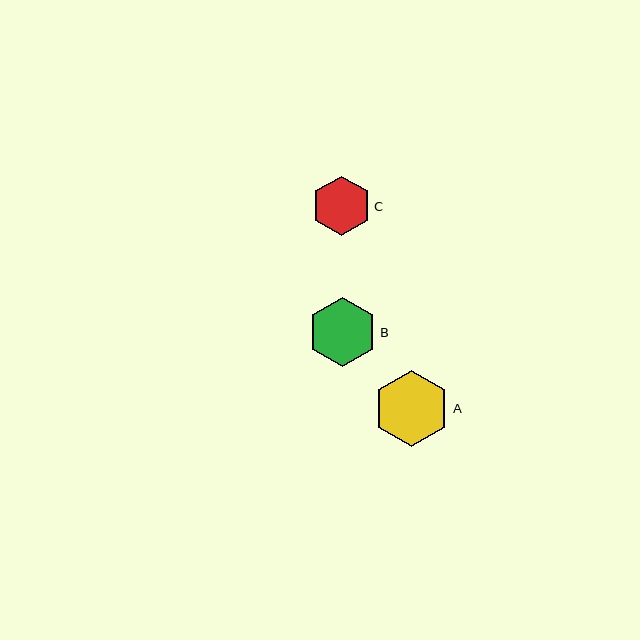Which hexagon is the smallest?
Hexagon C is the smallest with a size of approximately 59 pixels.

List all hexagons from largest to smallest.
From largest to smallest: A, B, C.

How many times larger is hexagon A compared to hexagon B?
Hexagon A is approximately 1.1 times the size of hexagon B.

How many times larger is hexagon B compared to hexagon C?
Hexagon B is approximately 1.2 times the size of hexagon C.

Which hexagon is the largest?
Hexagon A is the largest with a size of approximately 76 pixels.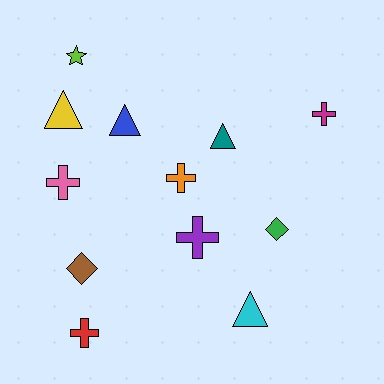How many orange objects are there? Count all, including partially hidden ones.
There is 1 orange object.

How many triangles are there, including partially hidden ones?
There are 4 triangles.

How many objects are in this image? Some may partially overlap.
There are 12 objects.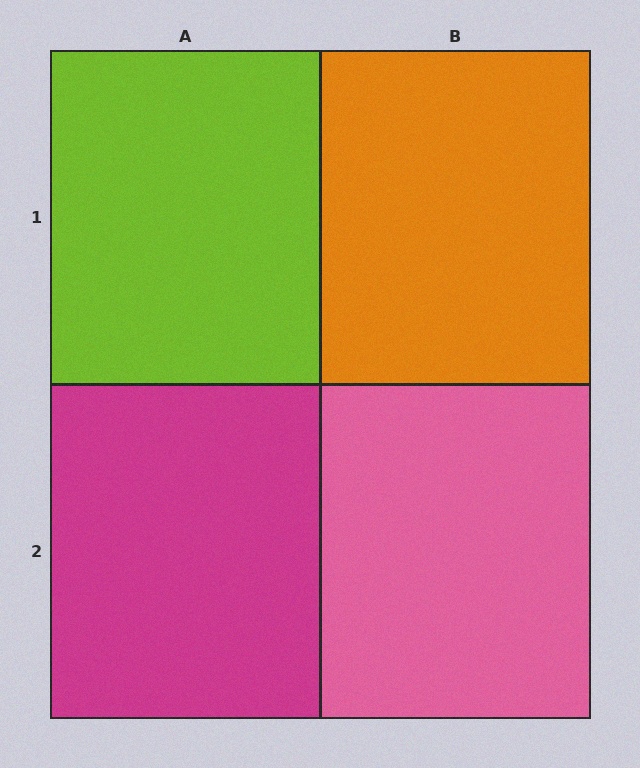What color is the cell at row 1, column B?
Orange.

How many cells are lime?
1 cell is lime.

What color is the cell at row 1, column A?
Lime.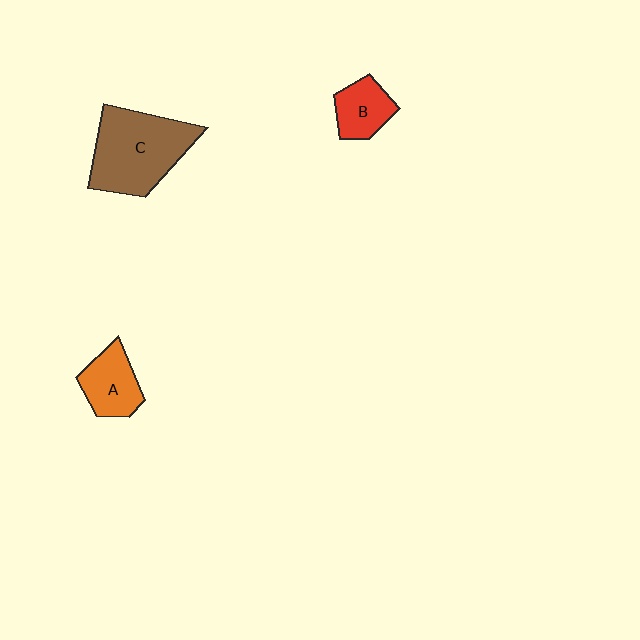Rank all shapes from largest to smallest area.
From largest to smallest: C (brown), A (orange), B (red).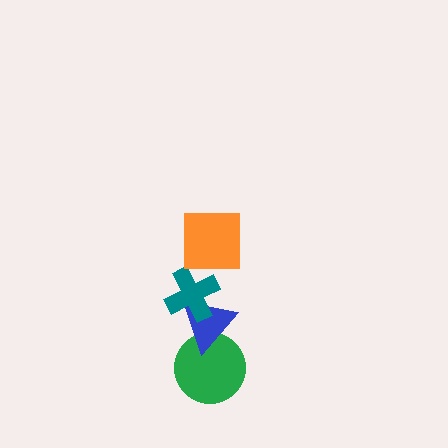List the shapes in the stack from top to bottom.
From top to bottom: the orange square, the teal cross, the blue triangle, the green circle.